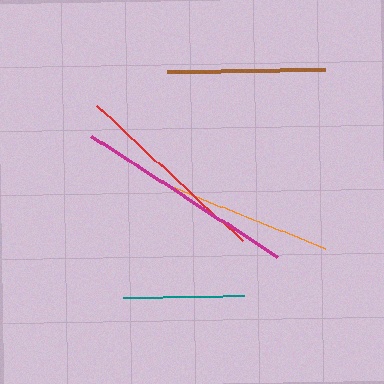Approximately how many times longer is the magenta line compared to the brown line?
The magenta line is approximately 1.4 times the length of the brown line.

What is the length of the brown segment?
The brown segment is approximately 158 pixels long.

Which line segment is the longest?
The magenta line is the longest at approximately 221 pixels.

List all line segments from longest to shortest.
From longest to shortest: magenta, red, orange, brown, teal.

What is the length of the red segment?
The red segment is approximately 200 pixels long.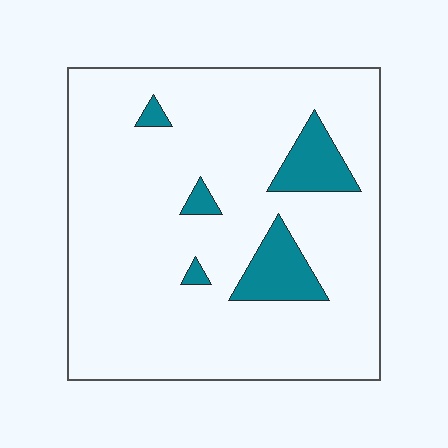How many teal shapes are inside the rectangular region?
5.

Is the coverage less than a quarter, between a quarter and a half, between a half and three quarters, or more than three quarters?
Less than a quarter.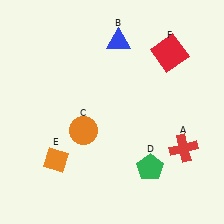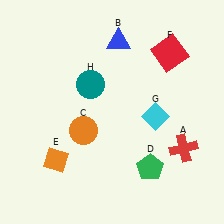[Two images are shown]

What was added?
A cyan diamond (G), a teal circle (H) were added in Image 2.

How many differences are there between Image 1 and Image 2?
There are 2 differences between the two images.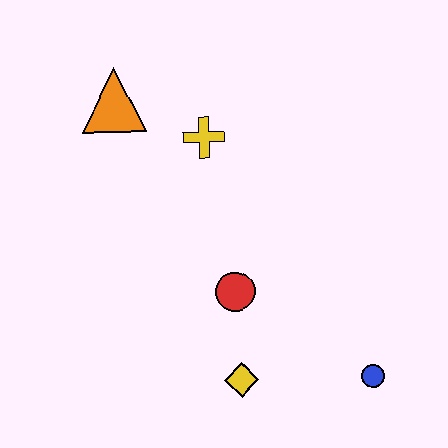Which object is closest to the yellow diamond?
The red circle is closest to the yellow diamond.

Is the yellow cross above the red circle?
Yes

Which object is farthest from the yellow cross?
The blue circle is farthest from the yellow cross.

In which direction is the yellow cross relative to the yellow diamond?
The yellow cross is above the yellow diamond.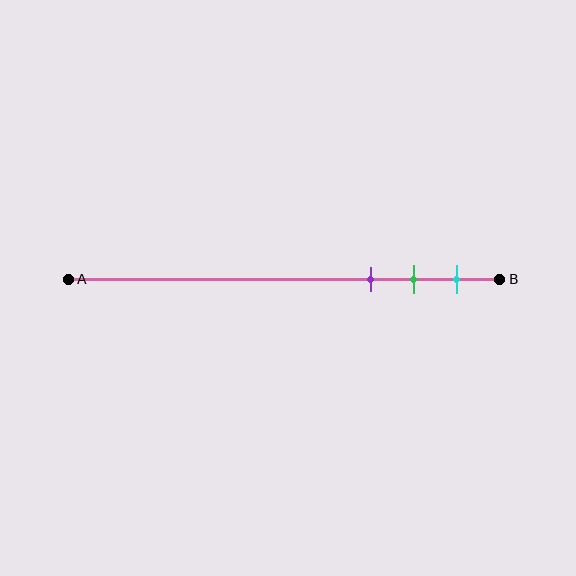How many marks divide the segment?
There are 3 marks dividing the segment.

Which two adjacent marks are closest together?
The green and cyan marks are the closest adjacent pair.